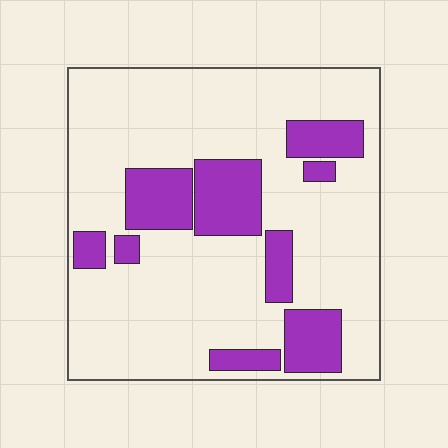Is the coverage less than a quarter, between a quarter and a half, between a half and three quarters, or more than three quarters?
Less than a quarter.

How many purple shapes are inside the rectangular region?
9.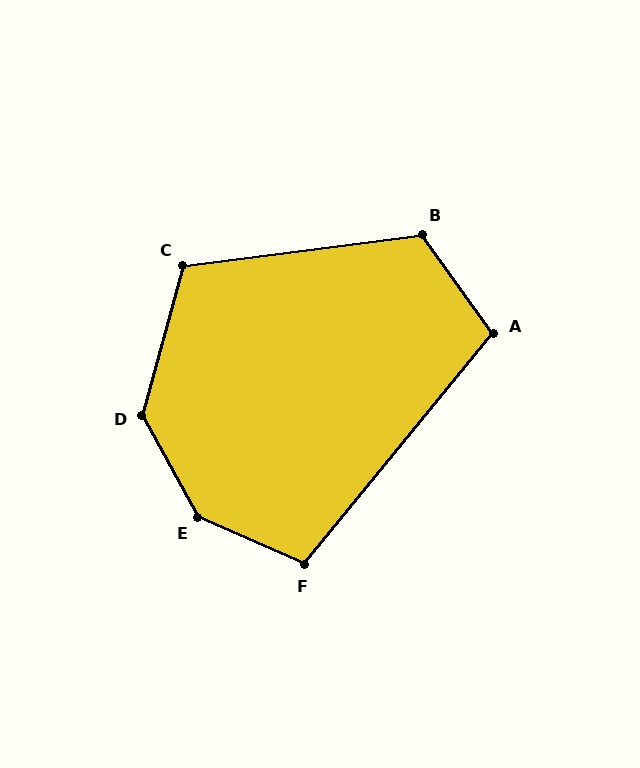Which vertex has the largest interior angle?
E, at approximately 143 degrees.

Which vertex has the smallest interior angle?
A, at approximately 105 degrees.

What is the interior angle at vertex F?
Approximately 106 degrees (obtuse).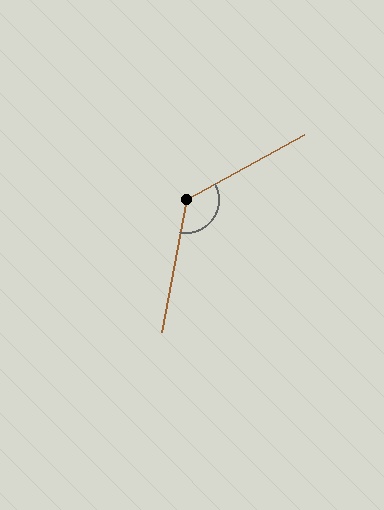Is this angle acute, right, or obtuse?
It is obtuse.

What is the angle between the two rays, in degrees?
Approximately 130 degrees.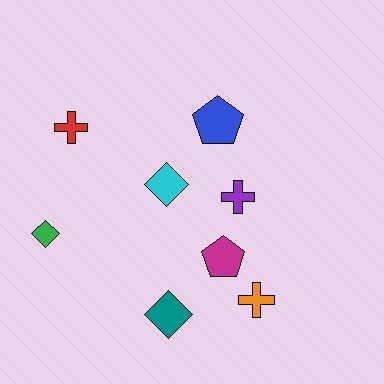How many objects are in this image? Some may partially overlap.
There are 8 objects.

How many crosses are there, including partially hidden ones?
There are 3 crosses.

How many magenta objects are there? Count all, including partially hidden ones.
There is 1 magenta object.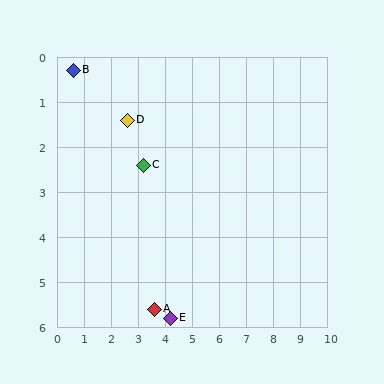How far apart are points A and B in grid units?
Points A and B are about 6.1 grid units apart.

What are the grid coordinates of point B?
Point B is at approximately (0.6, 0.3).